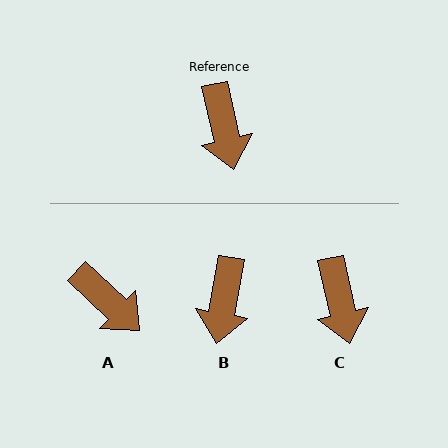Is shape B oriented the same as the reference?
No, it is off by about 23 degrees.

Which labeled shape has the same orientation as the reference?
C.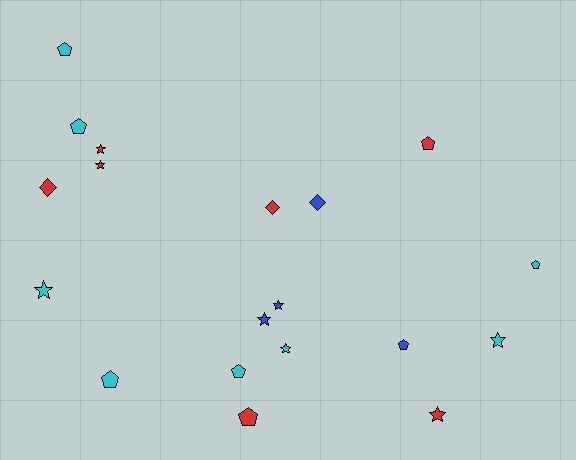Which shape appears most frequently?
Pentagon, with 8 objects.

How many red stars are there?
There are 3 red stars.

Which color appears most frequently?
Cyan, with 8 objects.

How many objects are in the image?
There are 19 objects.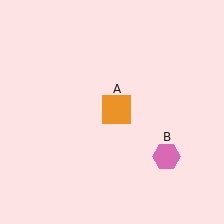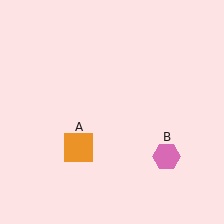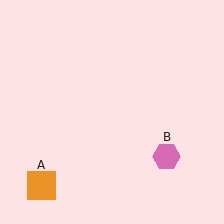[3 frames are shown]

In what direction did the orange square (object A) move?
The orange square (object A) moved down and to the left.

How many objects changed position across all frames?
1 object changed position: orange square (object A).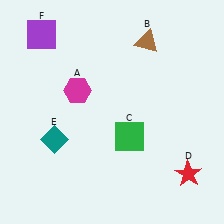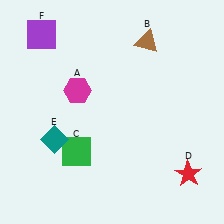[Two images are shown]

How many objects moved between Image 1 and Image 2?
1 object moved between the two images.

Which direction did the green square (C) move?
The green square (C) moved left.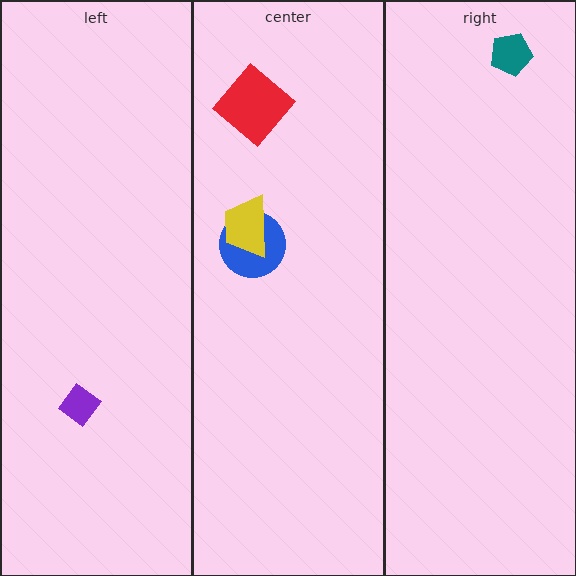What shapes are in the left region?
The purple diamond.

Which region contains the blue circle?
The center region.